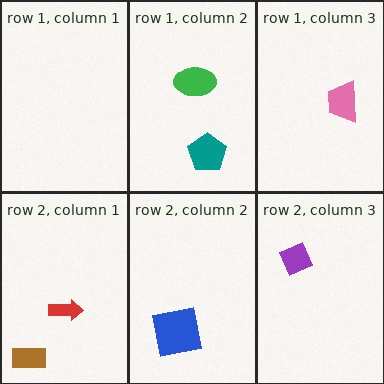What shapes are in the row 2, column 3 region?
The purple diamond.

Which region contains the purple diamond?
The row 2, column 3 region.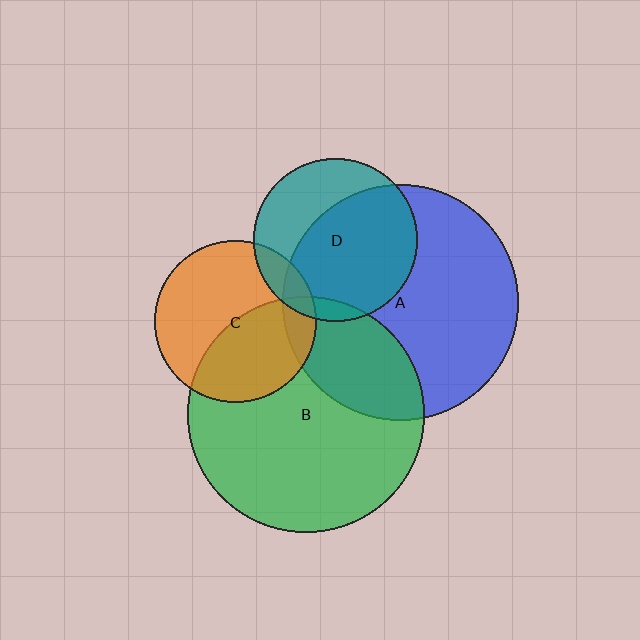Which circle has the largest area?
Circle B (green).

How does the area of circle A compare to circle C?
Approximately 2.1 times.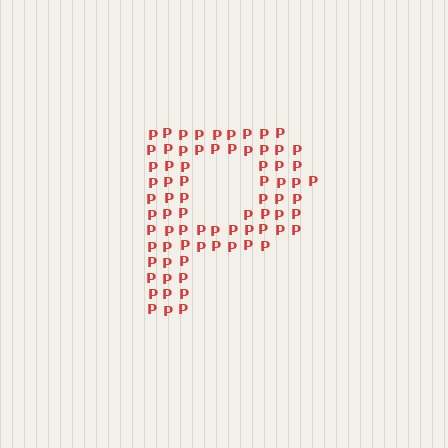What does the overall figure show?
The overall figure shows the letter P.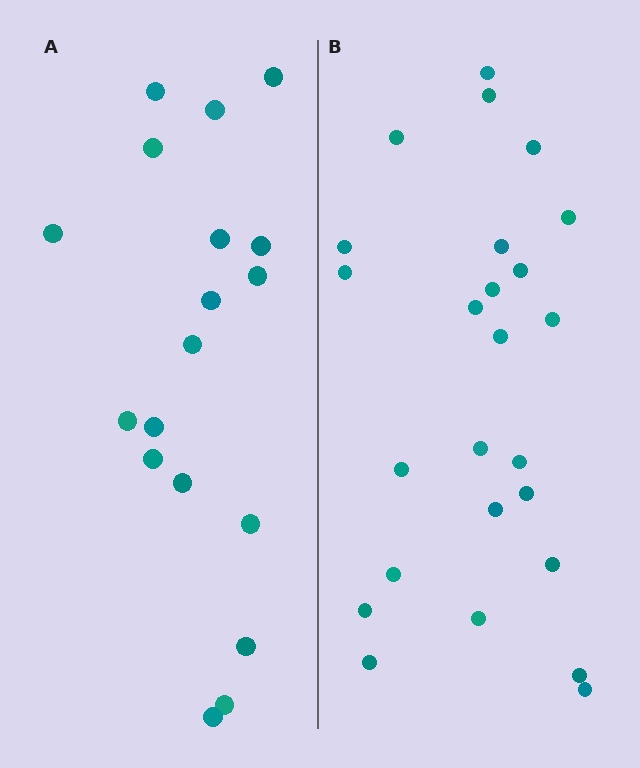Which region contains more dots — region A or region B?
Region B (the right region) has more dots.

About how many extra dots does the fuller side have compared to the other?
Region B has roughly 8 or so more dots than region A.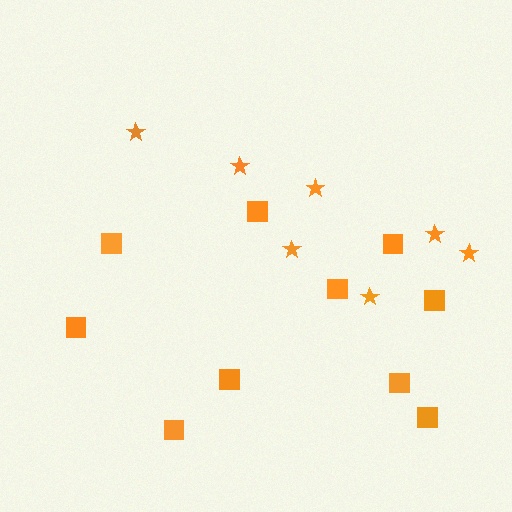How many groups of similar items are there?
There are 2 groups: one group of squares (10) and one group of stars (7).